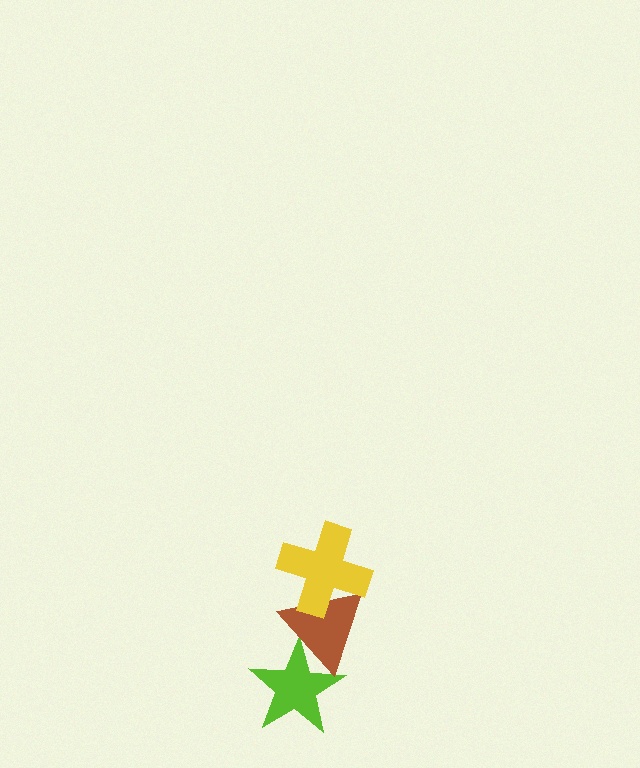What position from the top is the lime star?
The lime star is 3rd from the top.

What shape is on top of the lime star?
The brown triangle is on top of the lime star.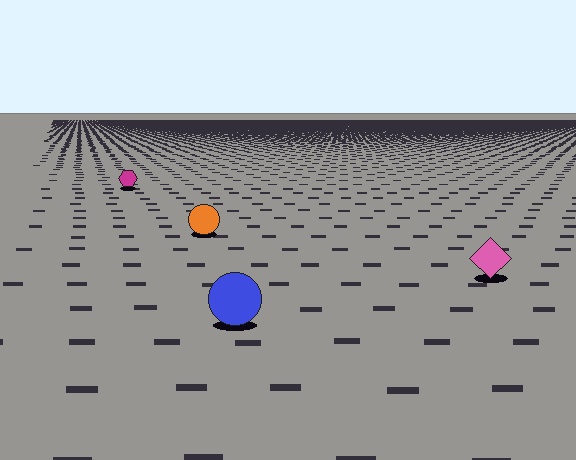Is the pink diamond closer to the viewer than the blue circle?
No. The blue circle is closer — you can tell from the texture gradient: the ground texture is coarser near it.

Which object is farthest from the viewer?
The magenta hexagon is farthest from the viewer. It appears smaller and the ground texture around it is denser.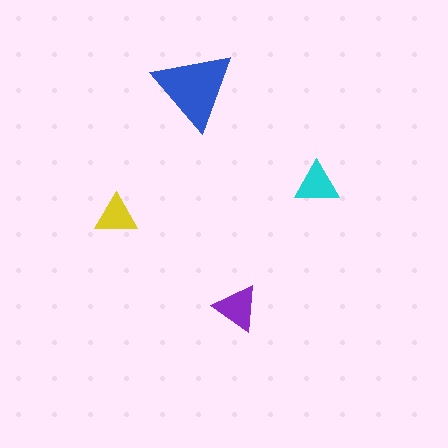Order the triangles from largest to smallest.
the blue one, the purple one, the cyan one, the yellow one.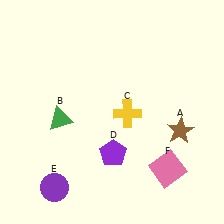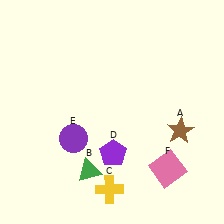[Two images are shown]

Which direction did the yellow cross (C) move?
The yellow cross (C) moved down.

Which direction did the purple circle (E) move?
The purple circle (E) moved up.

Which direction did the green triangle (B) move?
The green triangle (B) moved down.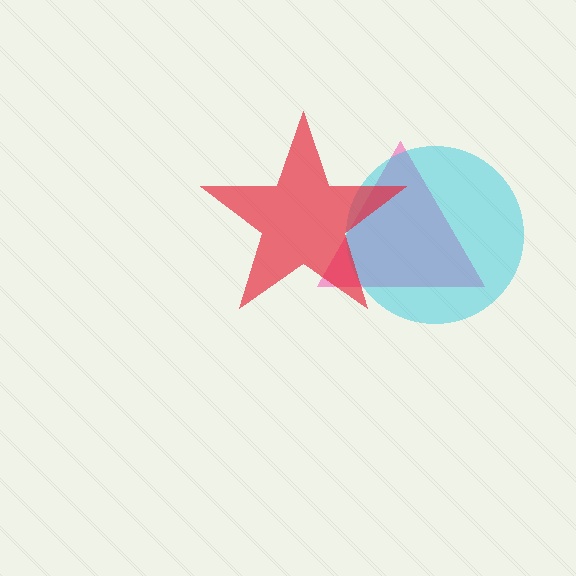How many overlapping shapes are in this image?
There are 3 overlapping shapes in the image.